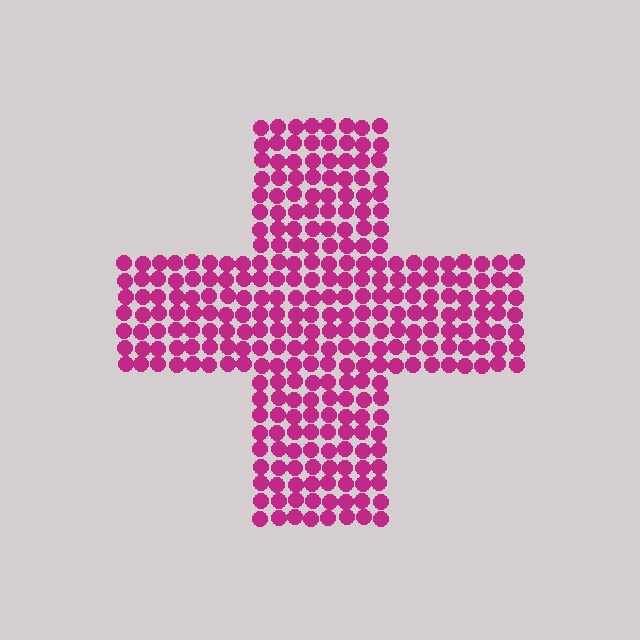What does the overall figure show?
The overall figure shows a cross.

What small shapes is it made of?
It is made of small circles.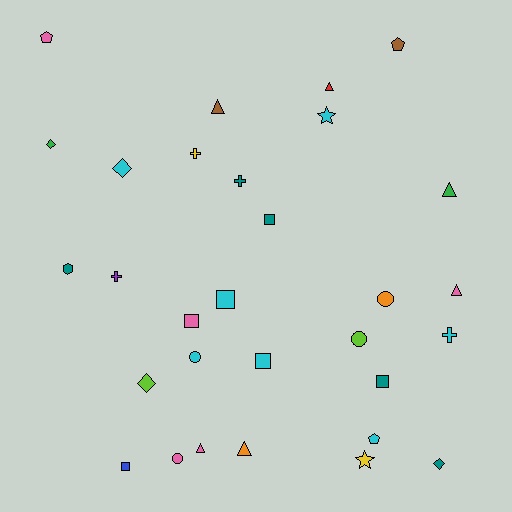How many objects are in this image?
There are 30 objects.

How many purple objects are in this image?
There is 1 purple object.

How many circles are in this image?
There are 4 circles.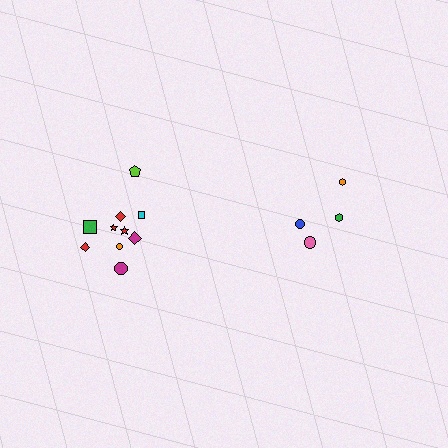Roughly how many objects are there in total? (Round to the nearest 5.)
Roughly 15 objects in total.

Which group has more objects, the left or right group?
The left group.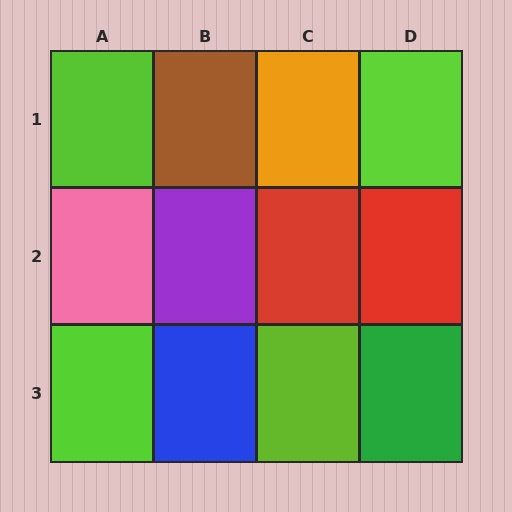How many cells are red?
2 cells are red.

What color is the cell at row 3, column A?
Lime.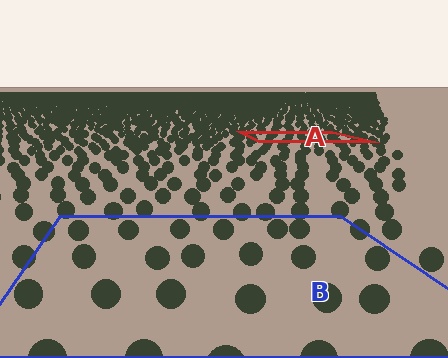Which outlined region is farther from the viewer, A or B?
Region A is farther from the viewer — the texture elements inside it appear smaller and more densely packed.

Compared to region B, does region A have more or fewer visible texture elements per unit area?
Region A has more texture elements per unit area — they are packed more densely because it is farther away.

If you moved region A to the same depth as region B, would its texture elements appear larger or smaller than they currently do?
They would appear larger. At a closer depth, the same texture elements are projected at a bigger on-screen size.